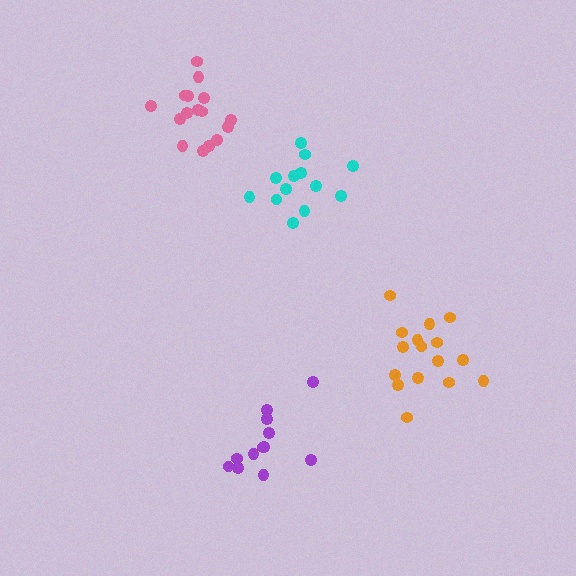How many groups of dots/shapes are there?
There are 4 groups.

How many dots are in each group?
Group 1: 16 dots, Group 2: 13 dots, Group 3: 16 dots, Group 4: 12 dots (57 total).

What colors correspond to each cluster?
The clusters are colored: orange, cyan, pink, purple.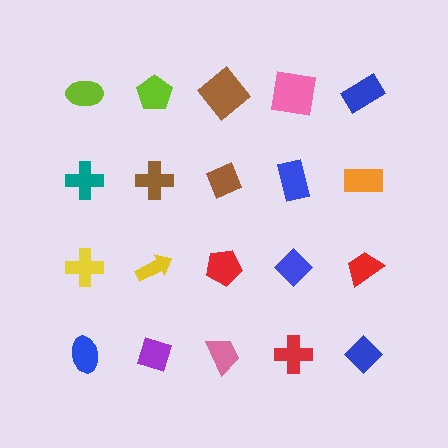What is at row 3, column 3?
A red pentagon.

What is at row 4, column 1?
A blue ellipse.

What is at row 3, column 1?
A yellow cross.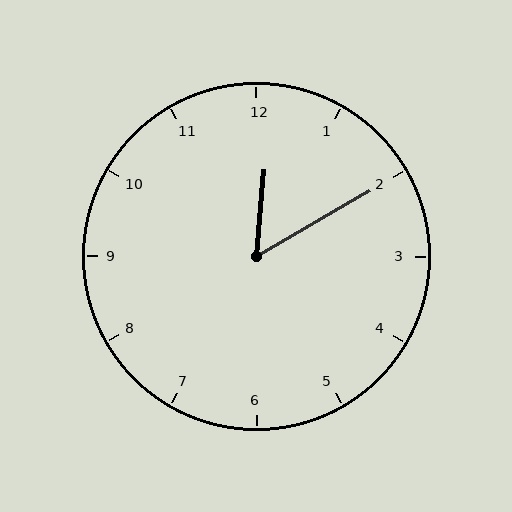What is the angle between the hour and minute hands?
Approximately 55 degrees.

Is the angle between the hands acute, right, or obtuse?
It is acute.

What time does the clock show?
12:10.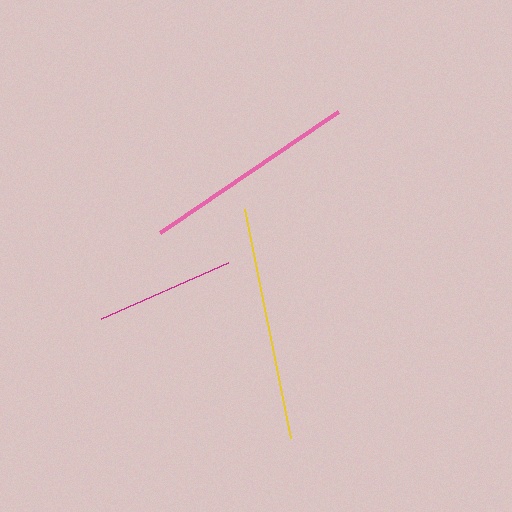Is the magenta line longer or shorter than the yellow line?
The yellow line is longer than the magenta line.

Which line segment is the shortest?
The magenta line is the shortest at approximately 139 pixels.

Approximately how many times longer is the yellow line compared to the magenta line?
The yellow line is approximately 1.7 times the length of the magenta line.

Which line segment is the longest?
The yellow line is the longest at approximately 233 pixels.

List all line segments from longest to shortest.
From longest to shortest: yellow, pink, magenta.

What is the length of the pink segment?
The pink segment is approximately 214 pixels long.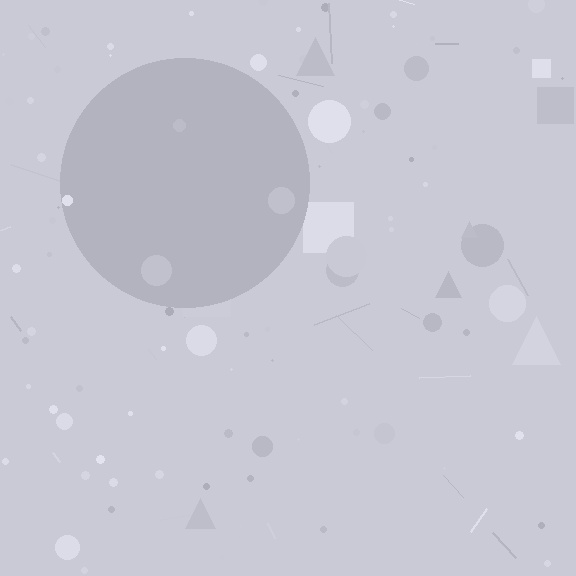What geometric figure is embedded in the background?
A circle is embedded in the background.